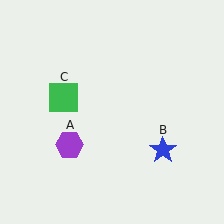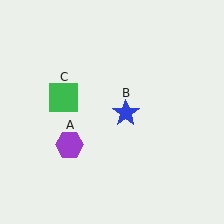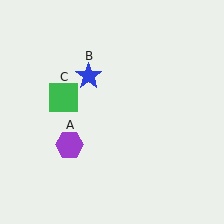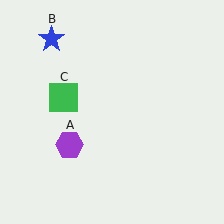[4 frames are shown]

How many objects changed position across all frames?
1 object changed position: blue star (object B).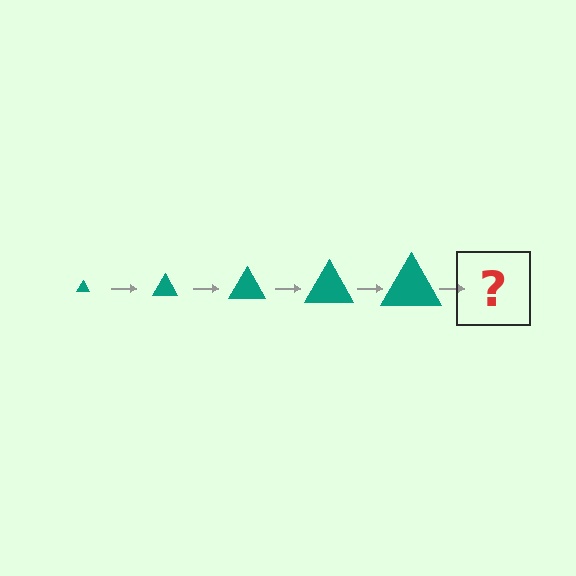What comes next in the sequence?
The next element should be a teal triangle, larger than the previous one.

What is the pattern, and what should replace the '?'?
The pattern is that the triangle gets progressively larger each step. The '?' should be a teal triangle, larger than the previous one.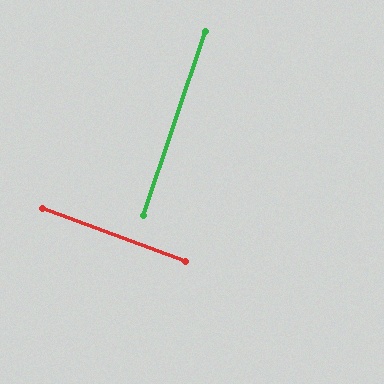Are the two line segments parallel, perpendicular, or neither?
Perpendicular — they meet at approximately 88°.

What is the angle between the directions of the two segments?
Approximately 88 degrees.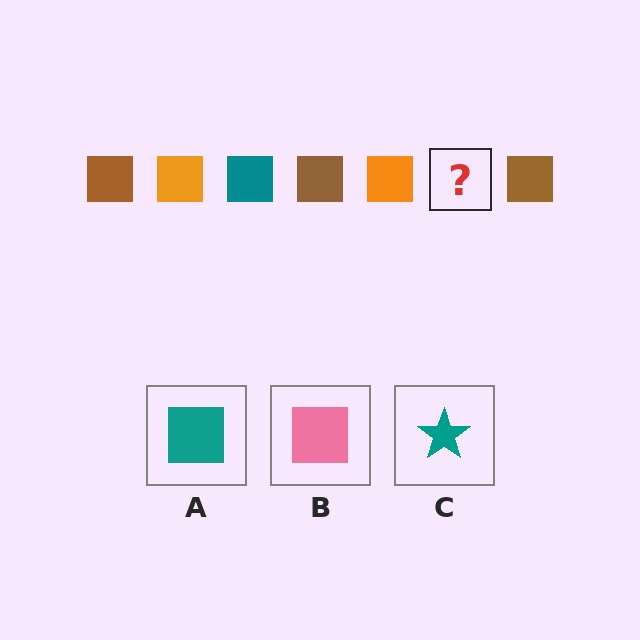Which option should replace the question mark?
Option A.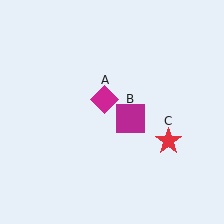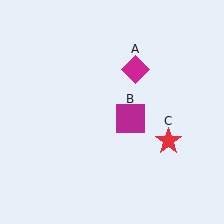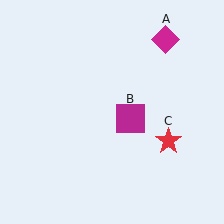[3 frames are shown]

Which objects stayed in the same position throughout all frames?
Magenta square (object B) and red star (object C) remained stationary.